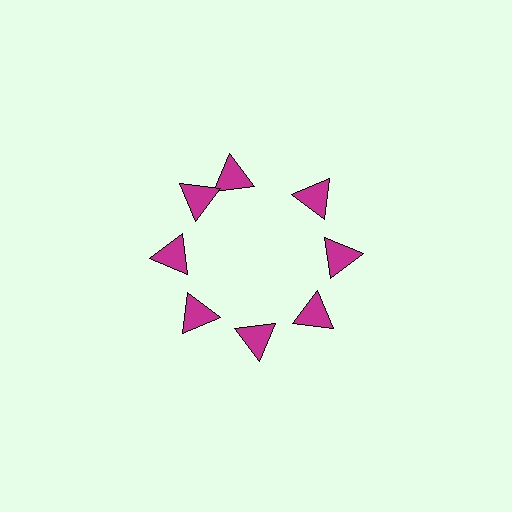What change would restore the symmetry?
The symmetry would be restored by rotating it back into even spacing with its neighbors so that all 8 triangles sit at equal angles and equal distance from the center.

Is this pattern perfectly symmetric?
No. The 8 magenta triangles are arranged in a ring, but one element near the 12 o'clock position is rotated out of alignment along the ring, breaking the 8-fold rotational symmetry.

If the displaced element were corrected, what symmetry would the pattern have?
It would have 8-fold rotational symmetry — the pattern would map onto itself every 45 degrees.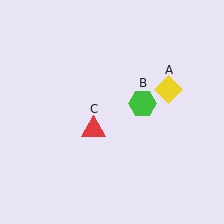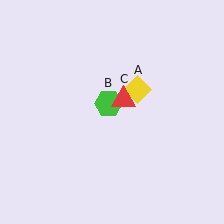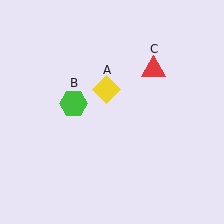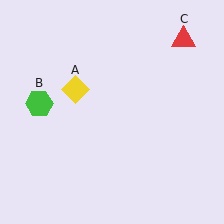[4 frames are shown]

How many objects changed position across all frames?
3 objects changed position: yellow diamond (object A), green hexagon (object B), red triangle (object C).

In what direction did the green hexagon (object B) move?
The green hexagon (object B) moved left.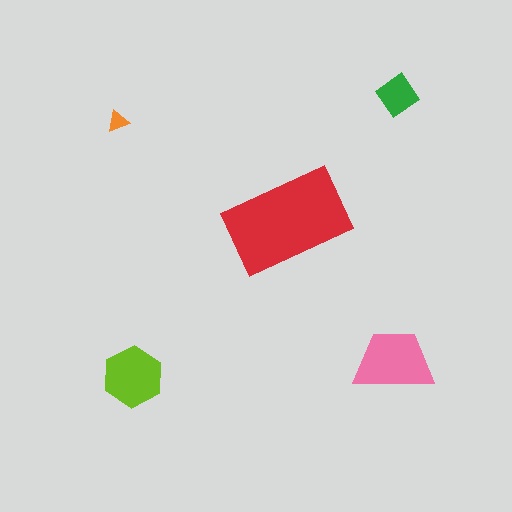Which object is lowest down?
The lime hexagon is bottommost.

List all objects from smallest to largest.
The orange triangle, the green diamond, the lime hexagon, the pink trapezoid, the red rectangle.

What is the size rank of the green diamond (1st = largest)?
4th.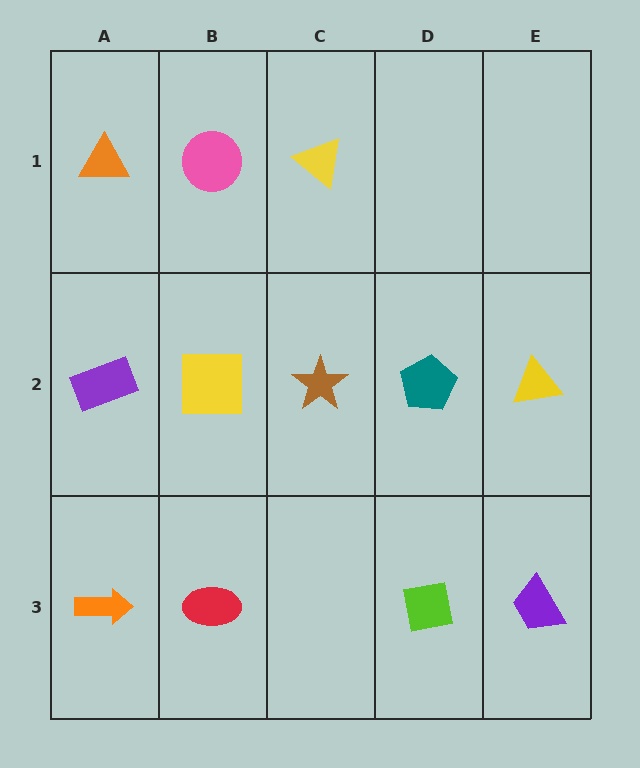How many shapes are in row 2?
5 shapes.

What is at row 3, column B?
A red ellipse.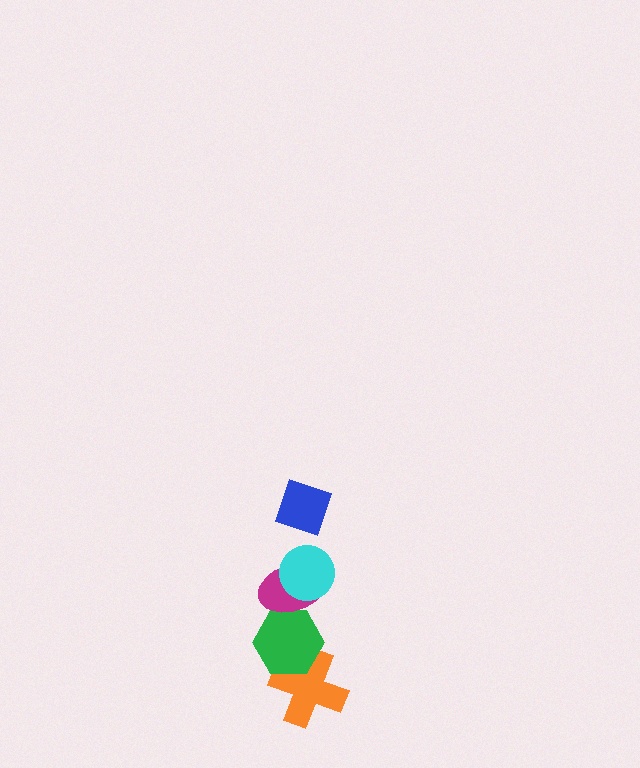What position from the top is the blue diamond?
The blue diamond is 1st from the top.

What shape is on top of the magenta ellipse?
The cyan circle is on top of the magenta ellipse.